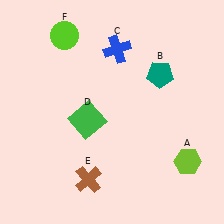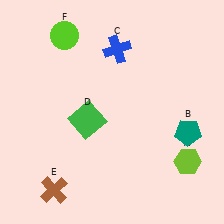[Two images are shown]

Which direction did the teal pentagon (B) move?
The teal pentagon (B) moved down.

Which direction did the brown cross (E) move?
The brown cross (E) moved left.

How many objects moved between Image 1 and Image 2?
2 objects moved between the two images.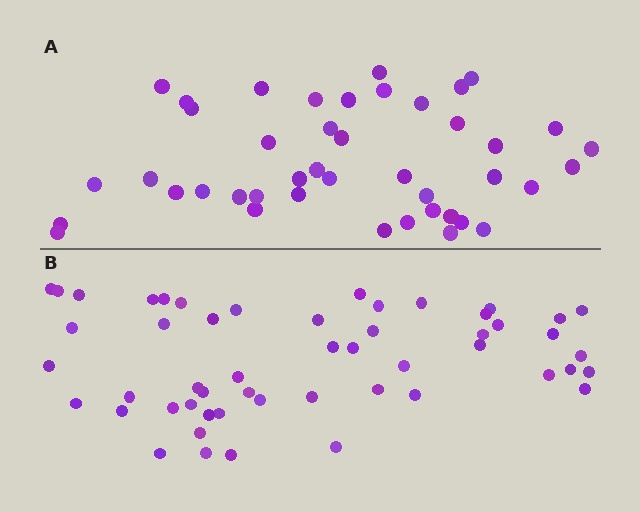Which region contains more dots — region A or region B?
Region B (the bottom region) has more dots.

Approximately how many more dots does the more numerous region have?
Region B has roughly 8 or so more dots than region A.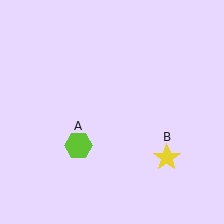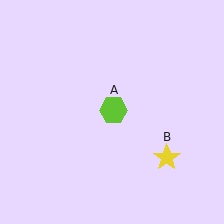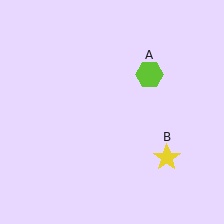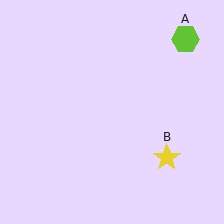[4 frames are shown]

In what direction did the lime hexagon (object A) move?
The lime hexagon (object A) moved up and to the right.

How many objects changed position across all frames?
1 object changed position: lime hexagon (object A).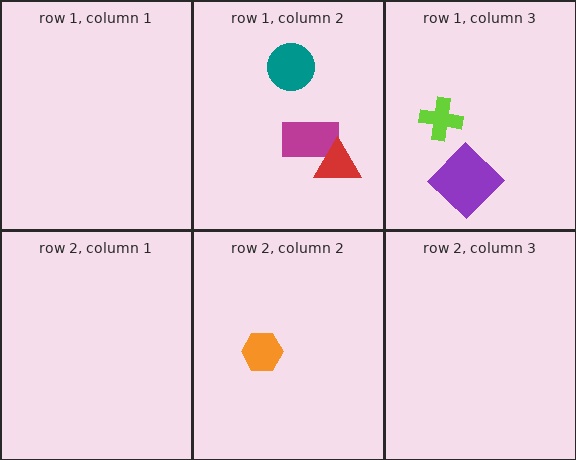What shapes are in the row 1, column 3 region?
The purple diamond, the lime cross.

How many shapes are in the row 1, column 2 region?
3.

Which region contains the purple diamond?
The row 1, column 3 region.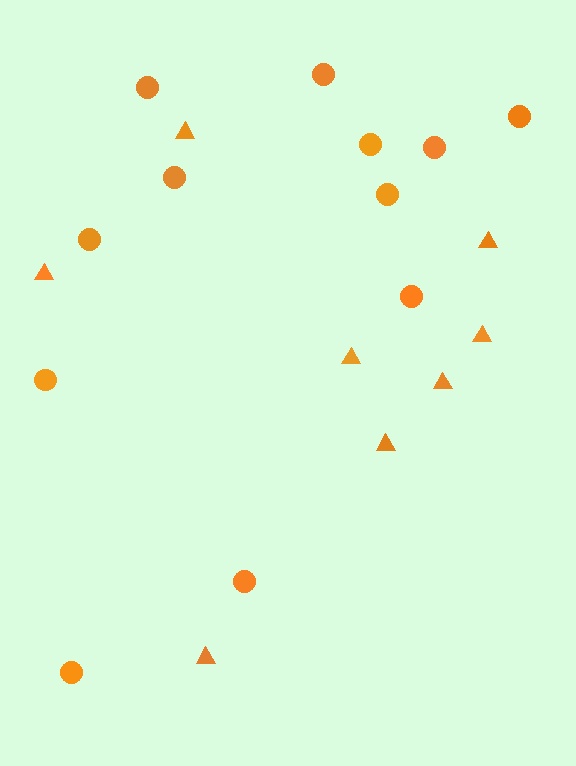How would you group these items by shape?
There are 2 groups: one group of triangles (8) and one group of circles (12).